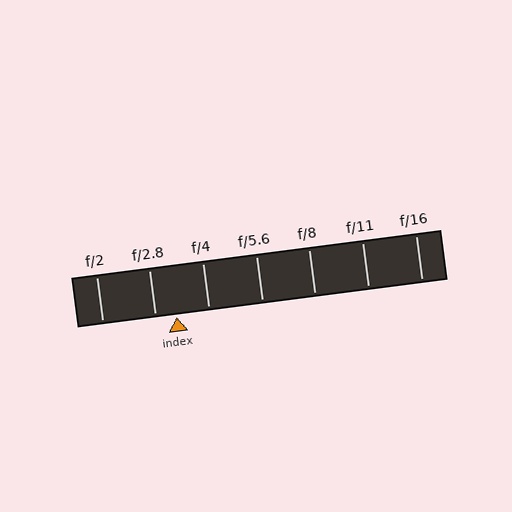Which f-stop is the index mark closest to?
The index mark is closest to f/2.8.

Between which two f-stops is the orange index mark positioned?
The index mark is between f/2.8 and f/4.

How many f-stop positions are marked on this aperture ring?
There are 7 f-stop positions marked.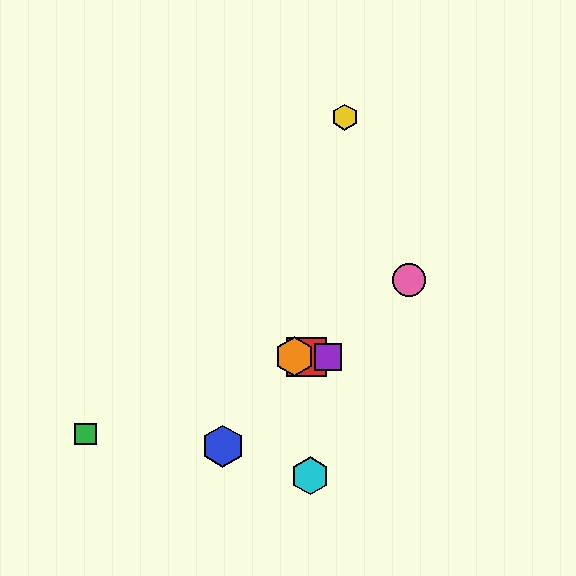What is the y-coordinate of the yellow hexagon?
The yellow hexagon is at y≈117.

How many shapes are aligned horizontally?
3 shapes (the red square, the purple square, the orange hexagon) are aligned horizontally.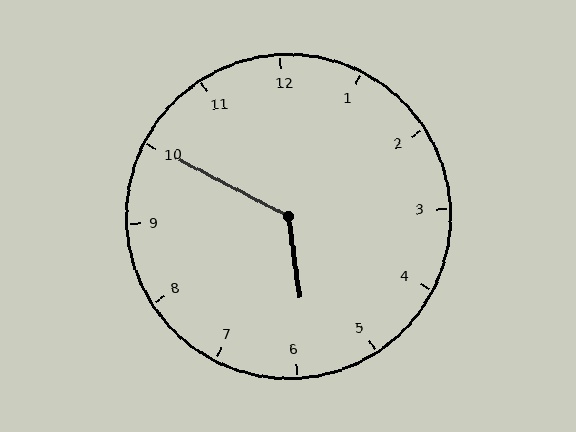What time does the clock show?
5:50.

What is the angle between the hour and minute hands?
Approximately 125 degrees.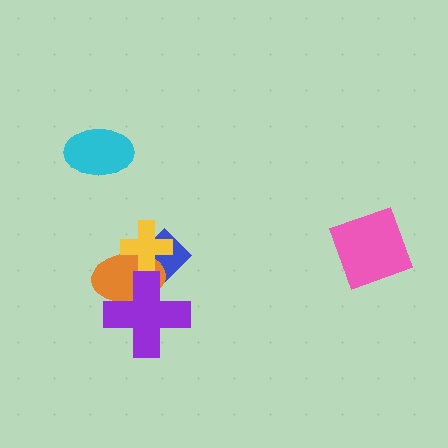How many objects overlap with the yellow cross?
2 objects overlap with the yellow cross.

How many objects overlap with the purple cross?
2 objects overlap with the purple cross.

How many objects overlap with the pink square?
0 objects overlap with the pink square.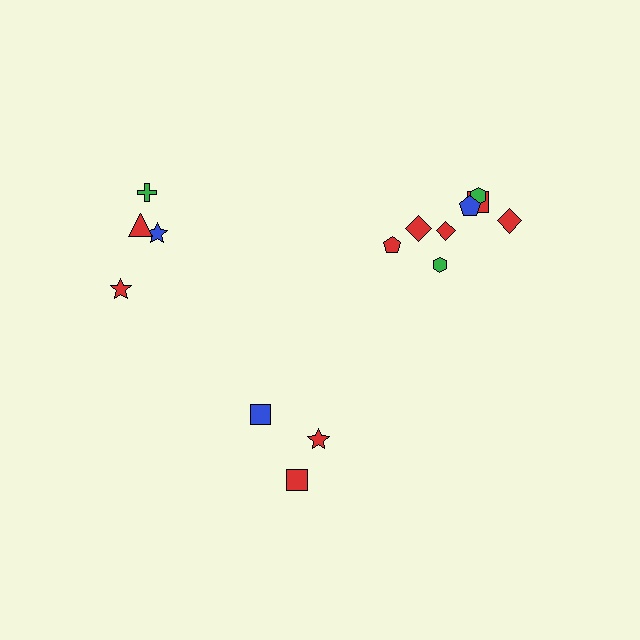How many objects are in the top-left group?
There are 4 objects.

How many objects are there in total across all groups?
There are 15 objects.